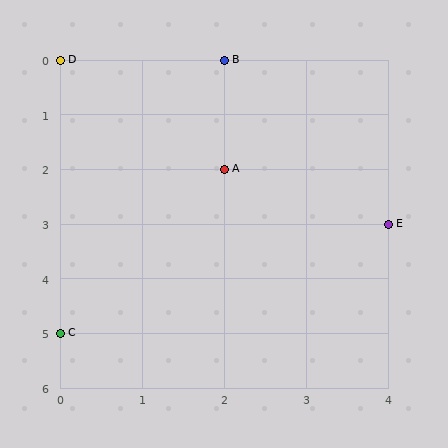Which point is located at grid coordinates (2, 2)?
Point A is at (2, 2).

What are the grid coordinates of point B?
Point B is at grid coordinates (2, 0).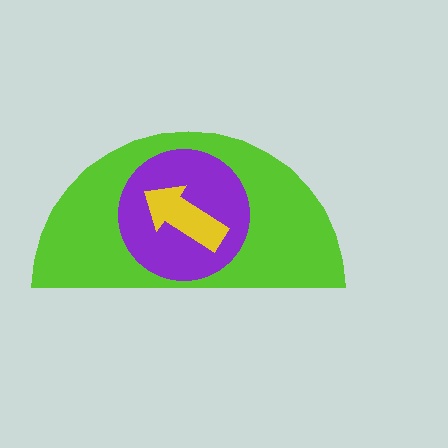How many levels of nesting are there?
3.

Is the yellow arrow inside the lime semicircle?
Yes.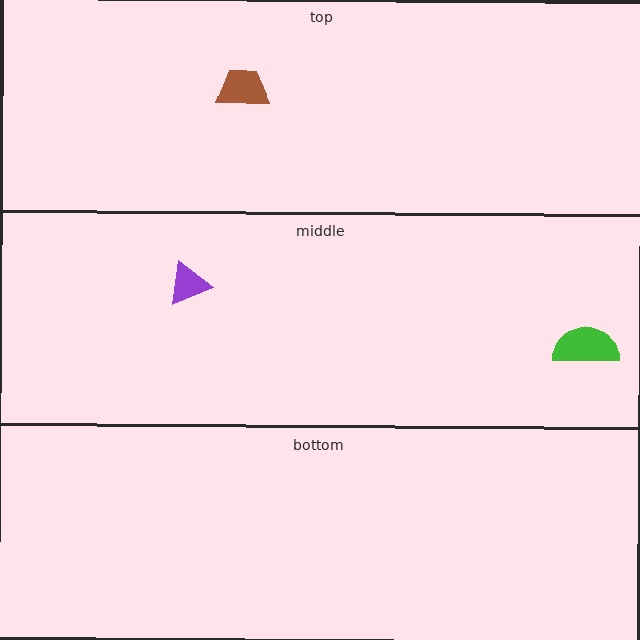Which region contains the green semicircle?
The middle region.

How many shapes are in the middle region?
2.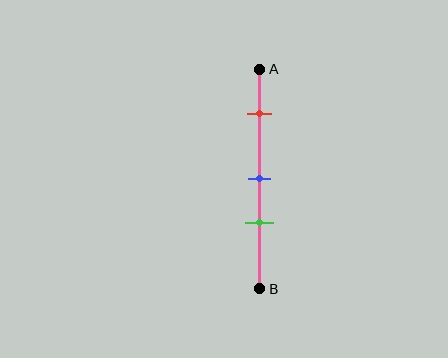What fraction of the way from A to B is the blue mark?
The blue mark is approximately 50% (0.5) of the way from A to B.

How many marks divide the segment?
There are 3 marks dividing the segment.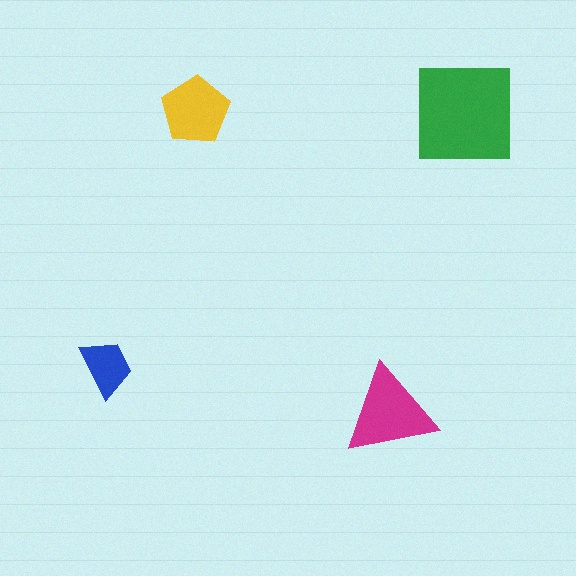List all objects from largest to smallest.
The green square, the magenta triangle, the yellow pentagon, the blue trapezoid.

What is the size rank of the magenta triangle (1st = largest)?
2nd.